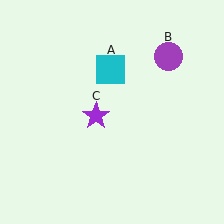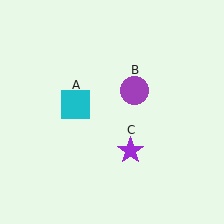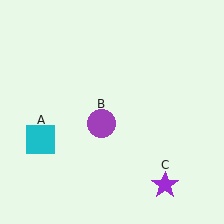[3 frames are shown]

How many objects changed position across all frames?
3 objects changed position: cyan square (object A), purple circle (object B), purple star (object C).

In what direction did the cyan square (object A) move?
The cyan square (object A) moved down and to the left.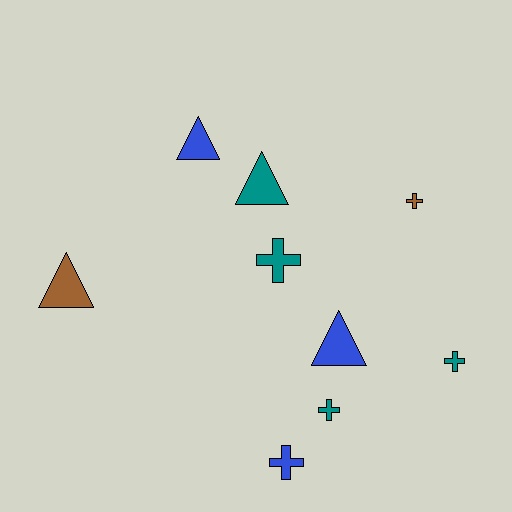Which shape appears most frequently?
Cross, with 5 objects.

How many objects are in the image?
There are 9 objects.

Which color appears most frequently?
Teal, with 4 objects.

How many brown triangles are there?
There is 1 brown triangle.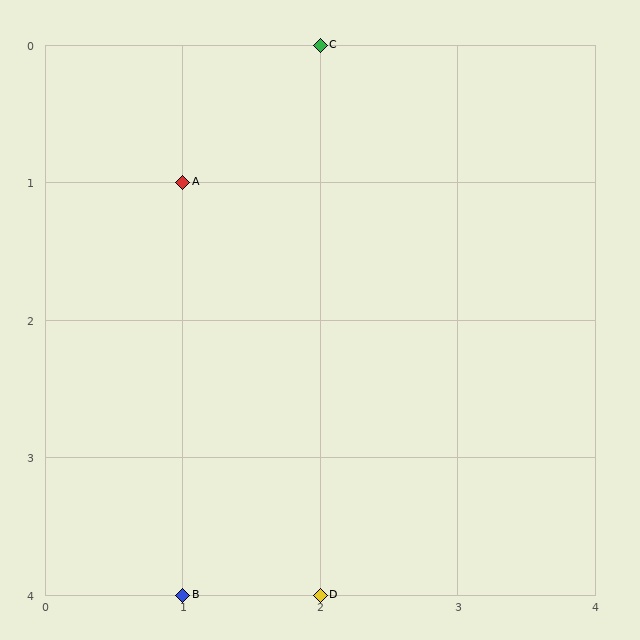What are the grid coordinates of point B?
Point B is at grid coordinates (1, 4).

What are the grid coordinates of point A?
Point A is at grid coordinates (1, 1).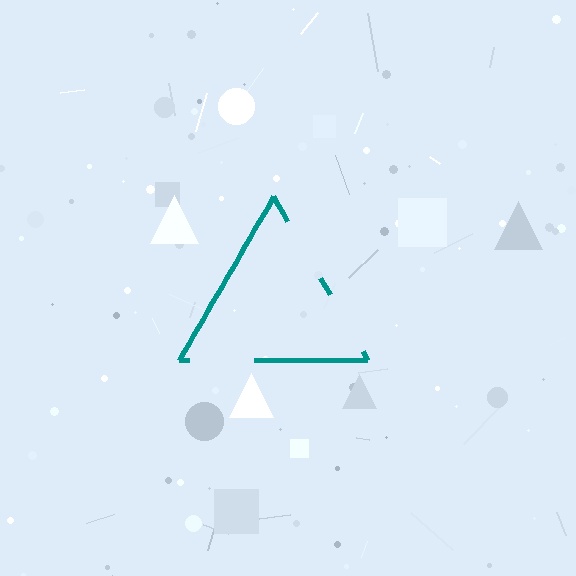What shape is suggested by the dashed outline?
The dashed outline suggests a triangle.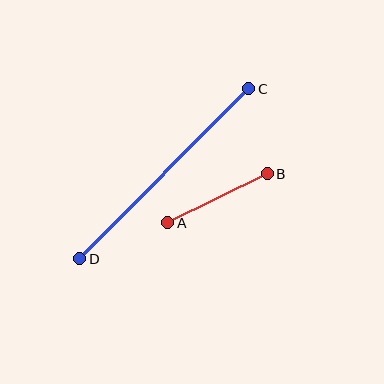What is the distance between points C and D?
The distance is approximately 240 pixels.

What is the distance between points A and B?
The distance is approximately 111 pixels.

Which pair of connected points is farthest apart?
Points C and D are farthest apart.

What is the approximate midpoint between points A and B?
The midpoint is at approximately (218, 198) pixels.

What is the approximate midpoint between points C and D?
The midpoint is at approximately (164, 174) pixels.